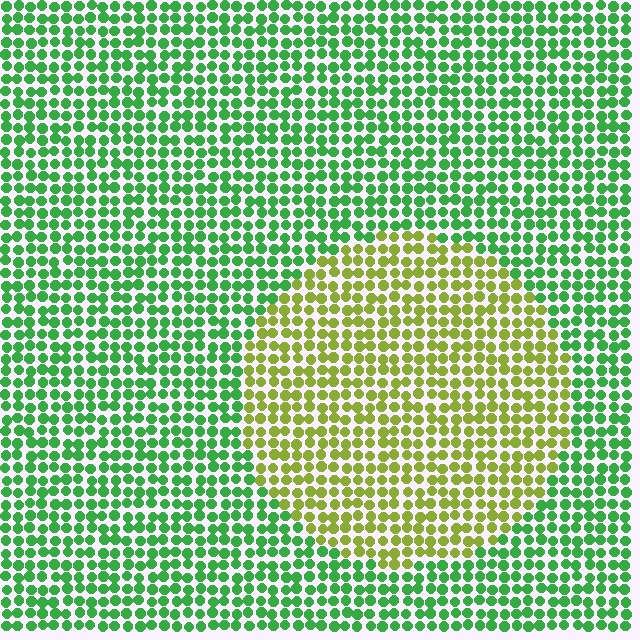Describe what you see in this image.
The image is filled with small green elements in a uniform arrangement. A circle-shaped region is visible where the elements are tinted to a slightly different hue, forming a subtle color boundary.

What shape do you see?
I see a circle.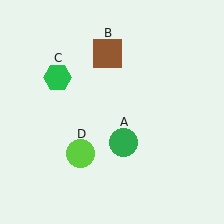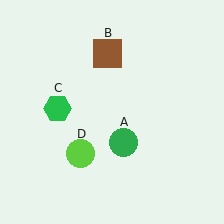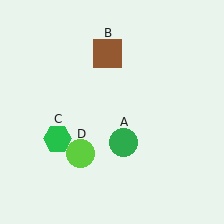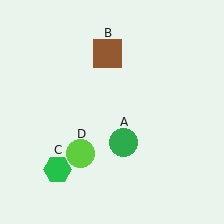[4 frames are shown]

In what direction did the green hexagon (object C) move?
The green hexagon (object C) moved down.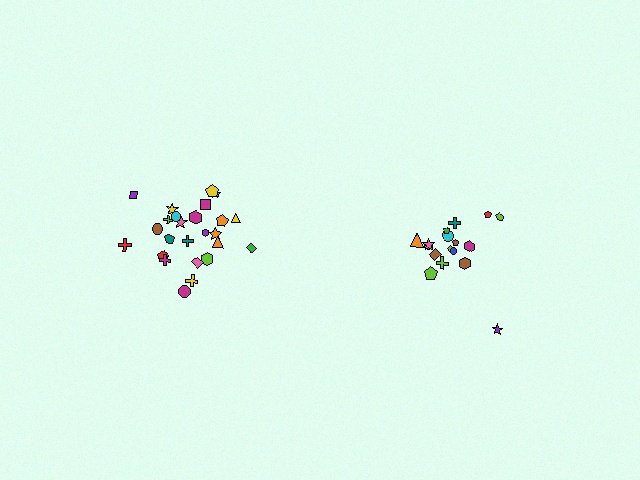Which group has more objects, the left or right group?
The left group.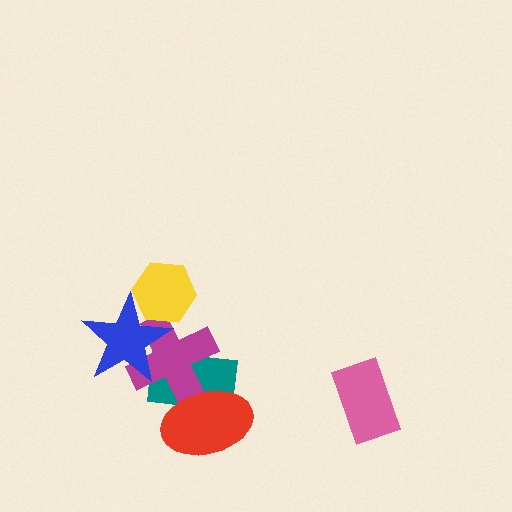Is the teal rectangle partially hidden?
Yes, it is partially covered by another shape.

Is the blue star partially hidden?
No, no other shape covers it.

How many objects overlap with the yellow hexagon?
2 objects overlap with the yellow hexagon.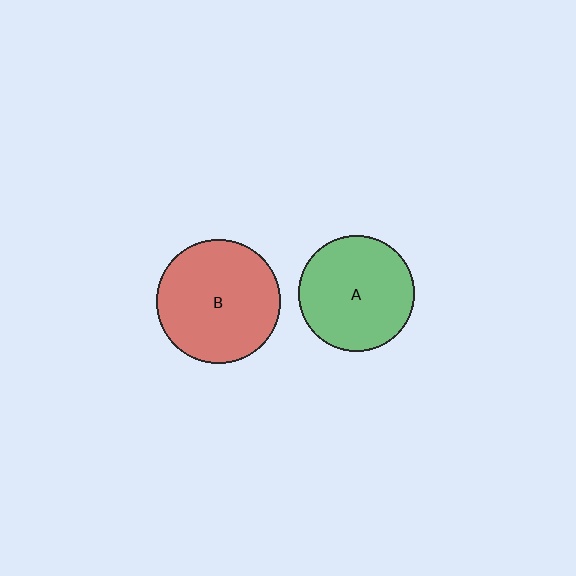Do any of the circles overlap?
No, none of the circles overlap.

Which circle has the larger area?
Circle B (red).